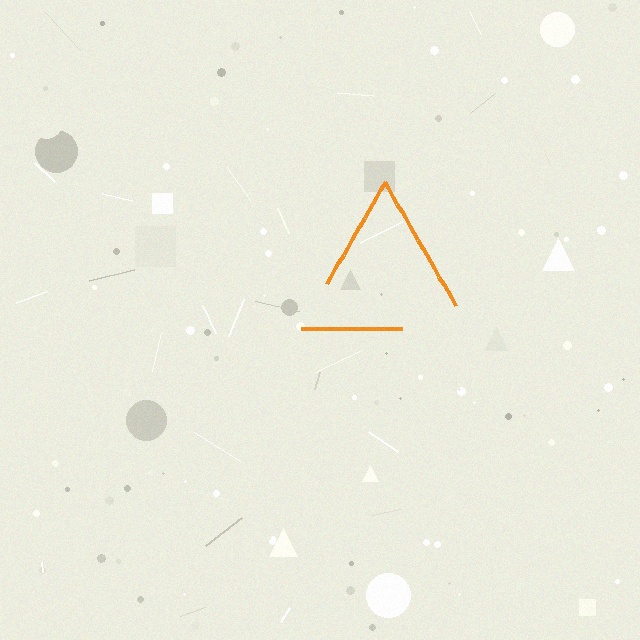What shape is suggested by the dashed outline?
The dashed outline suggests a triangle.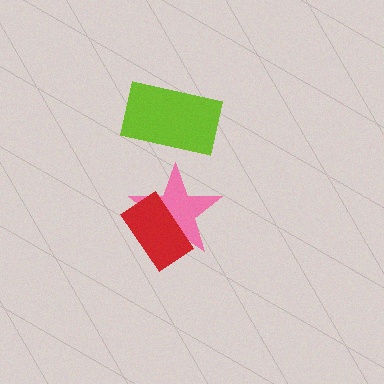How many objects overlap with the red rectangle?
1 object overlaps with the red rectangle.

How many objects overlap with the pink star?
1 object overlaps with the pink star.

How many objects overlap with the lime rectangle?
0 objects overlap with the lime rectangle.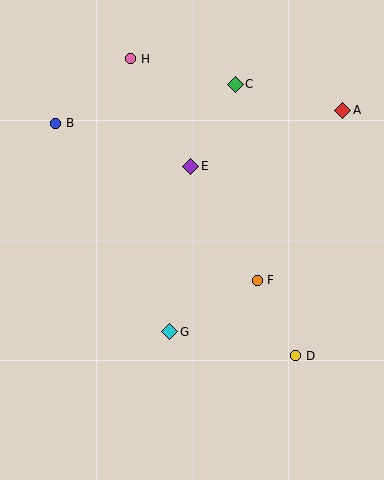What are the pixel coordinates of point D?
Point D is at (296, 356).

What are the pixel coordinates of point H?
Point H is at (131, 59).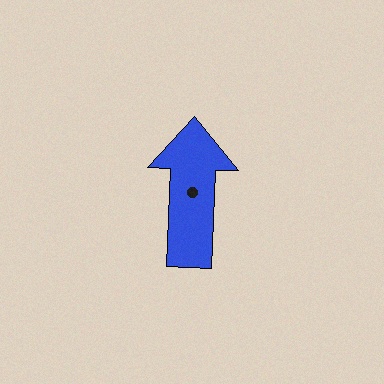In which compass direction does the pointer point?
North.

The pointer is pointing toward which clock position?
Roughly 12 o'clock.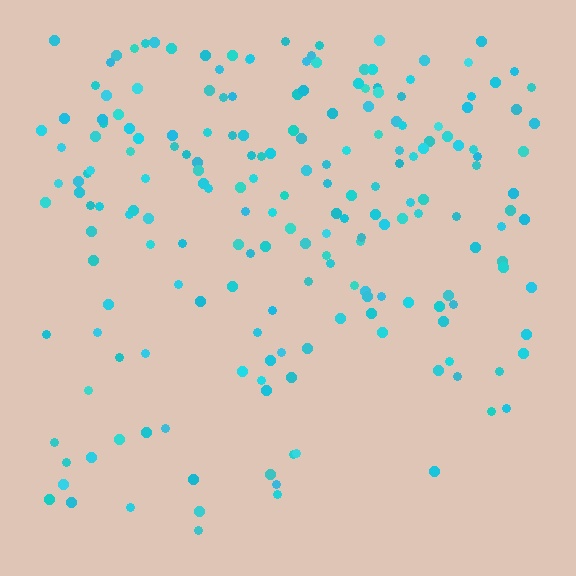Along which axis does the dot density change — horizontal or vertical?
Vertical.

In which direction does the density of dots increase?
From bottom to top, with the top side densest.